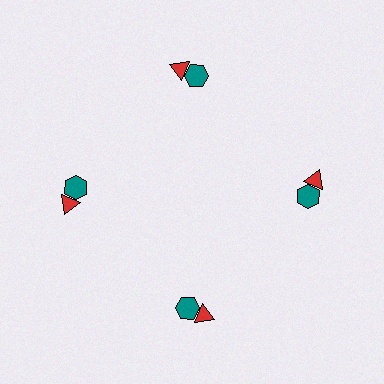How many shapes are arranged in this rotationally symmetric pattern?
There are 8 shapes, arranged in 4 groups of 2.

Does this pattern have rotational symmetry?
Yes, this pattern has 4-fold rotational symmetry. It looks the same after rotating 90 degrees around the center.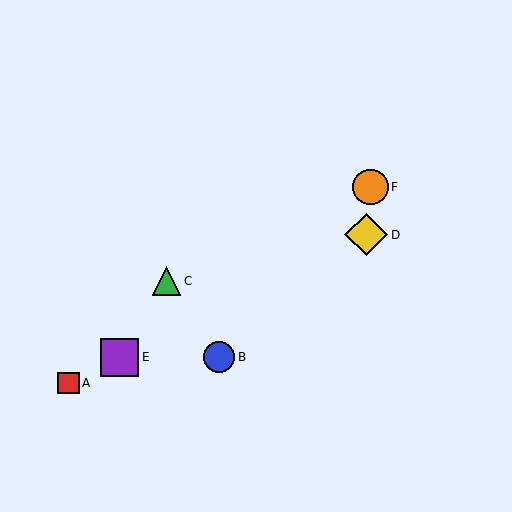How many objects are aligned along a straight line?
3 objects (A, D, E) are aligned along a straight line.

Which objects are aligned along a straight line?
Objects A, D, E are aligned along a straight line.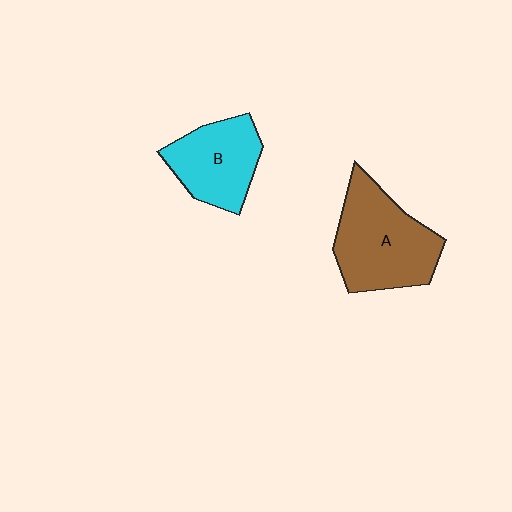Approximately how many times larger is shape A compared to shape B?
Approximately 1.4 times.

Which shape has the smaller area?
Shape B (cyan).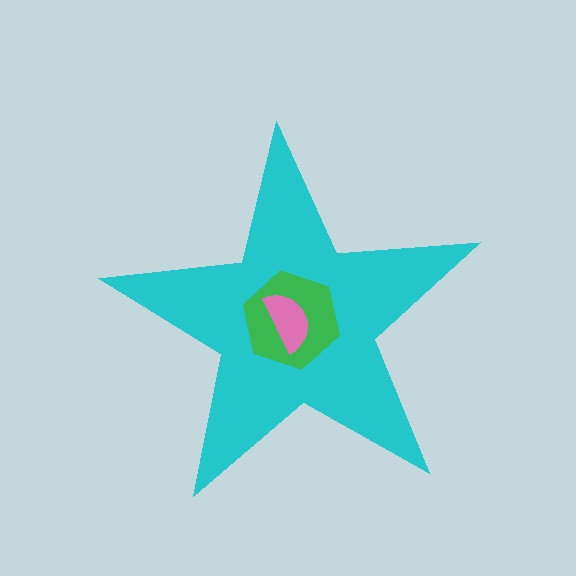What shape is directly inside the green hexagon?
The pink semicircle.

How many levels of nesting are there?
3.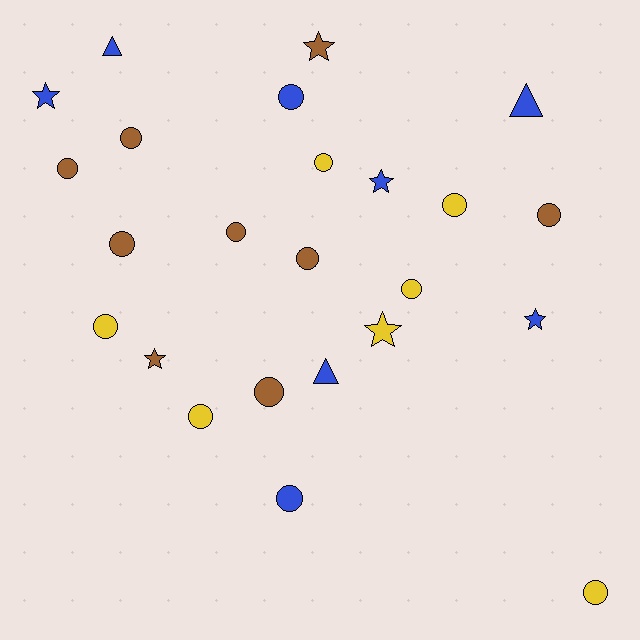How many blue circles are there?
There are 2 blue circles.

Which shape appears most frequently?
Circle, with 15 objects.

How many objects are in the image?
There are 24 objects.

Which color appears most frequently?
Brown, with 9 objects.